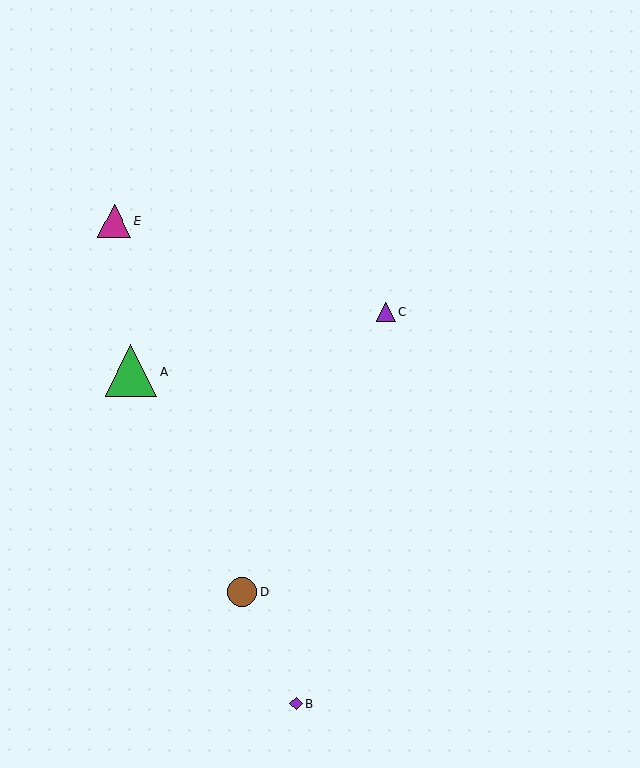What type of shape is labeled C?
Shape C is a purple triangle.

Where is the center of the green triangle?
The center of the green triangle is at (131, 371).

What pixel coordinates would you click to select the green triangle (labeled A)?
Click at (131, 371) to select the green triangle A.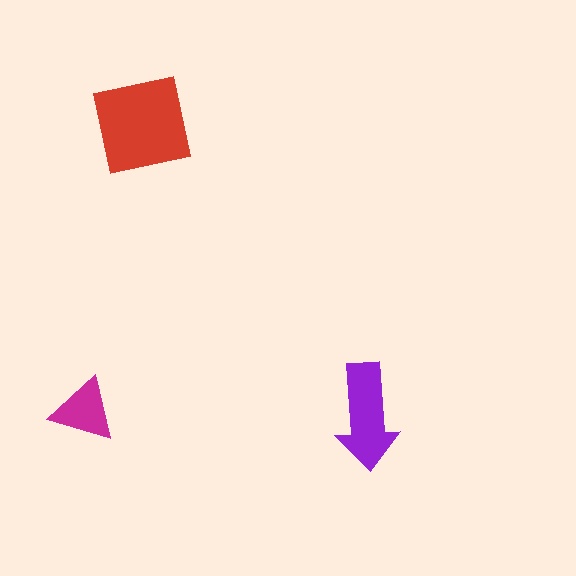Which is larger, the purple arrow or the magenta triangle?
The purple arrow.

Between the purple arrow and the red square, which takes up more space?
The red square.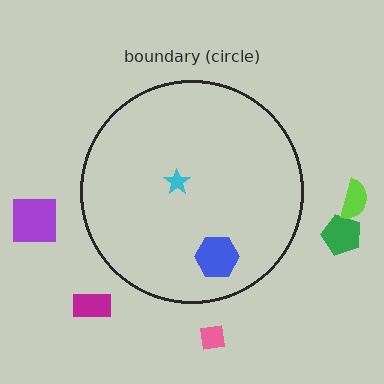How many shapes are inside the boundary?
2 inside, 5 outside.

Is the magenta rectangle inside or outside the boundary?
Outside.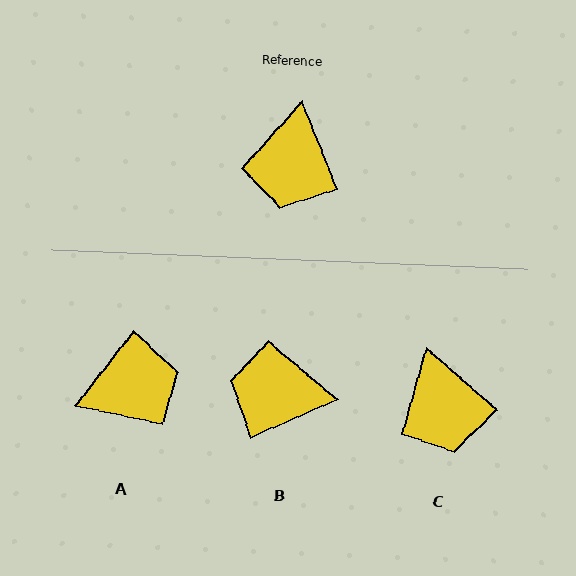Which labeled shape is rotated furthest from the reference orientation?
A, about 120 degrees away.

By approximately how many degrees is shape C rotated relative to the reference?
Approximately 27 degrees counter-clockwise.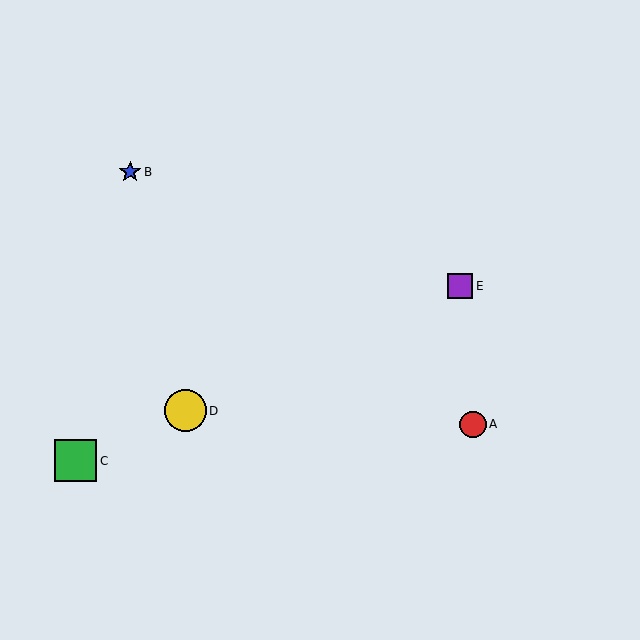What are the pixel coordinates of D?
Object D is at (185, 411).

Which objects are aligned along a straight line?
Objects C, D, E are aligned along a straight line.